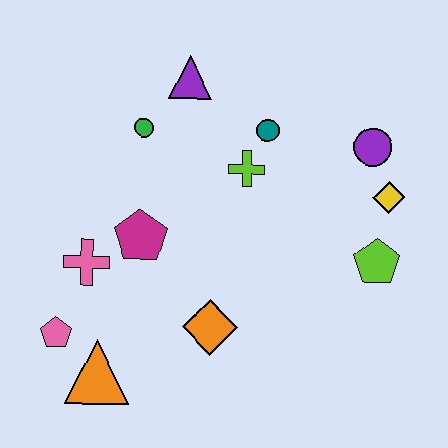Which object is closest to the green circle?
The purple triangle is closest to the green circle.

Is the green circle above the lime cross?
Yes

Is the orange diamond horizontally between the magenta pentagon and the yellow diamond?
Yes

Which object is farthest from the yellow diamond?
The pink pentagon is farthest from the yellow diamond.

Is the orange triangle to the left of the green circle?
Yes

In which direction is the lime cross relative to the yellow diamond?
The lime cross is to the left of the yellow diamond.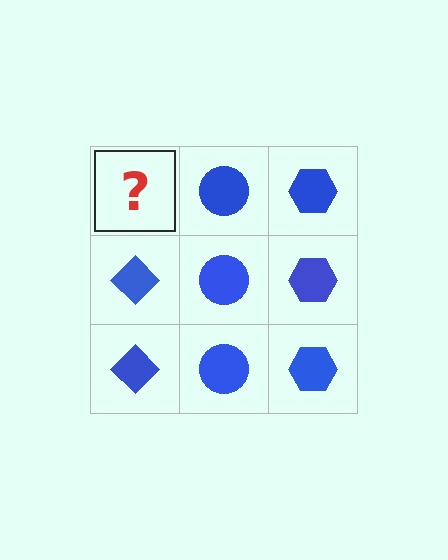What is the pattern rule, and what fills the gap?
The rule is that each column has a consistent shape. The gap should be filled with a blue diamond.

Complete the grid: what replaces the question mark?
The question mark should be replaced with a blue diamond.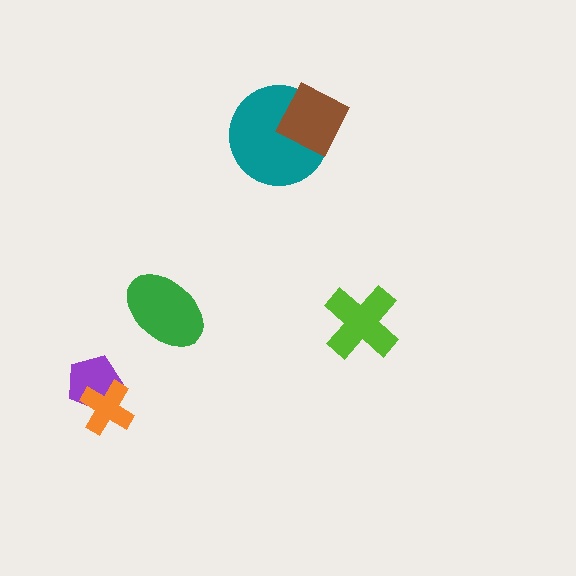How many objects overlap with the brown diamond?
1 object overlaps with the brown diamond.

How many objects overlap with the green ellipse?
0 objects overlap with the green ellipse.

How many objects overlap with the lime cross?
0 objects overlap with the lime cross.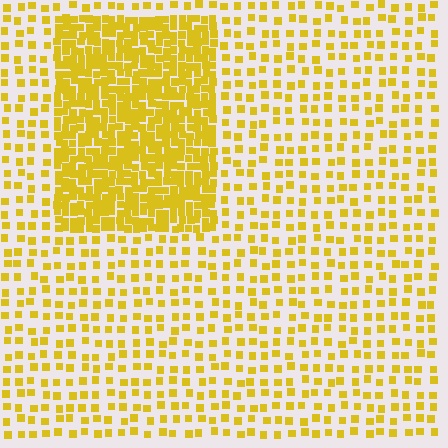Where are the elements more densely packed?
The elements are more densely packed inside the rectangle boundary.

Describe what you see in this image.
The image contains small yellow elements arranged at two different densities. A rectangle-shaped region is visible where the elements are more densely packed than the surrounding area.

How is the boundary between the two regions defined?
The boundary is defined by a change in element density (approximately 2.8x ratio). All elements are the same color, size, and shape.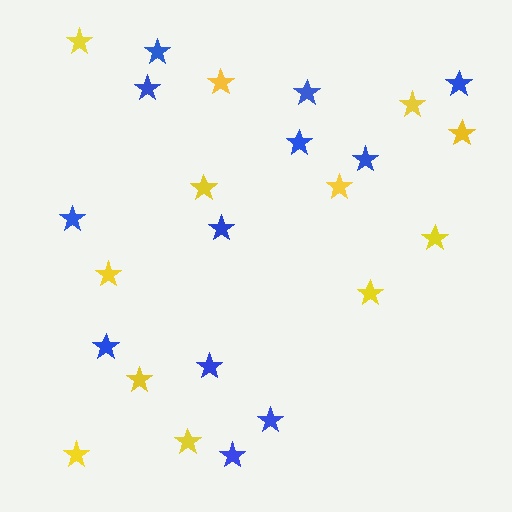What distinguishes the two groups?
There are 2 groups: one group of blue stars (12) and one group of yellow stars (12).